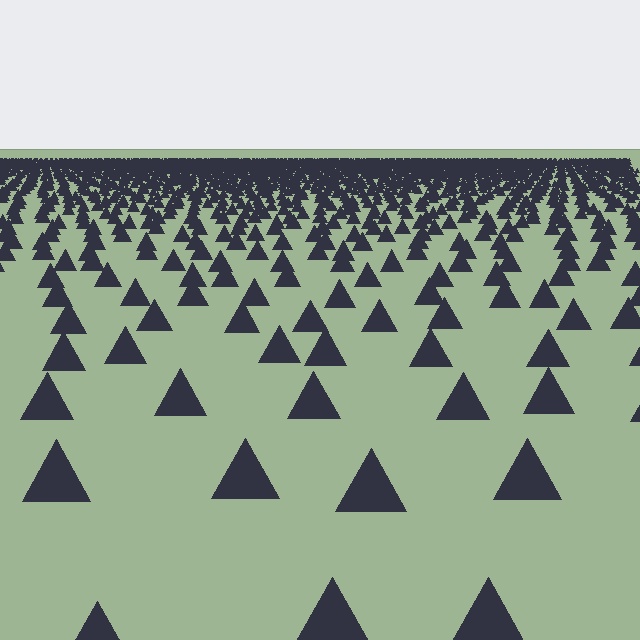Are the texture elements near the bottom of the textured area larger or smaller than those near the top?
Larger. Near the bottom, elements are closer to the viewer and appear at a bigger on-screen size.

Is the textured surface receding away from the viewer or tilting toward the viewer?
The surface is receding away from the viewer. Texture elements get smaller and denser toward the top.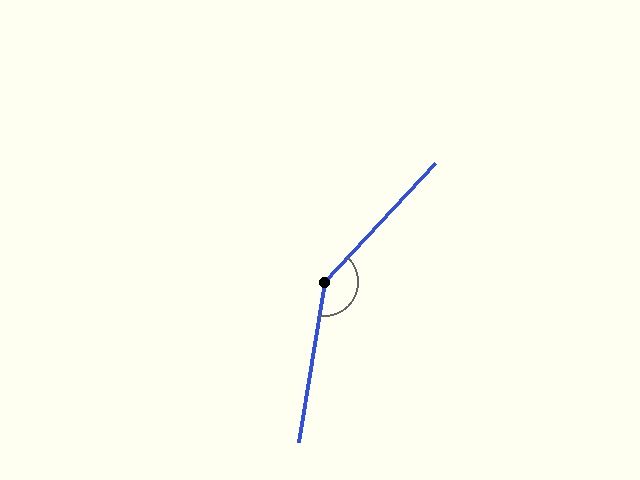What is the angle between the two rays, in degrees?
Approximately 146 degrees.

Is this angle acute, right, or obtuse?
It is obtuse.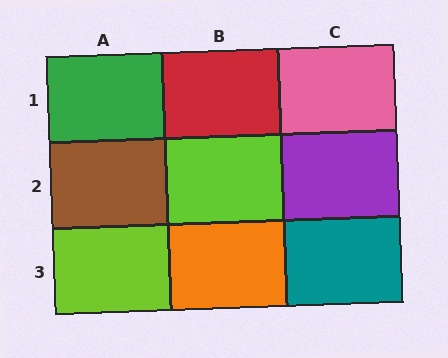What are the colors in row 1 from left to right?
Green, red, pink.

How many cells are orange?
1 cell is orange.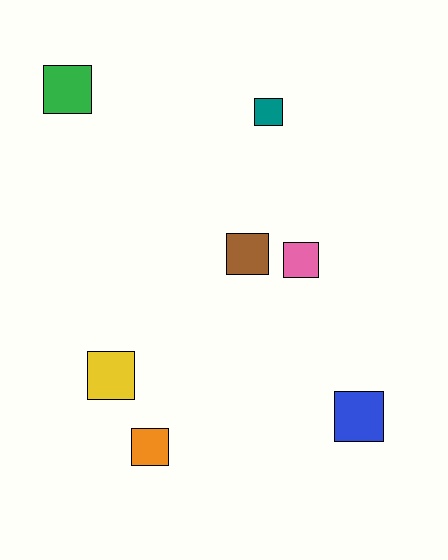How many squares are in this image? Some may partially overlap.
There are 7 squares.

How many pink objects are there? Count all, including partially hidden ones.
There is 1 pink object.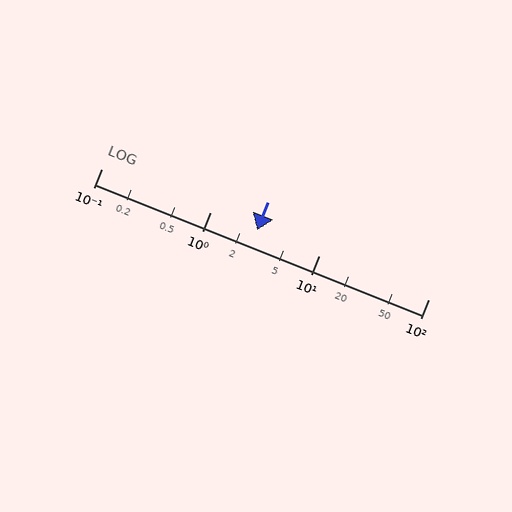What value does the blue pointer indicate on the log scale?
The pointer indicates approximately 2.7.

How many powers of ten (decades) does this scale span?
The scale spans 3 decades, from 0.1 to 100.